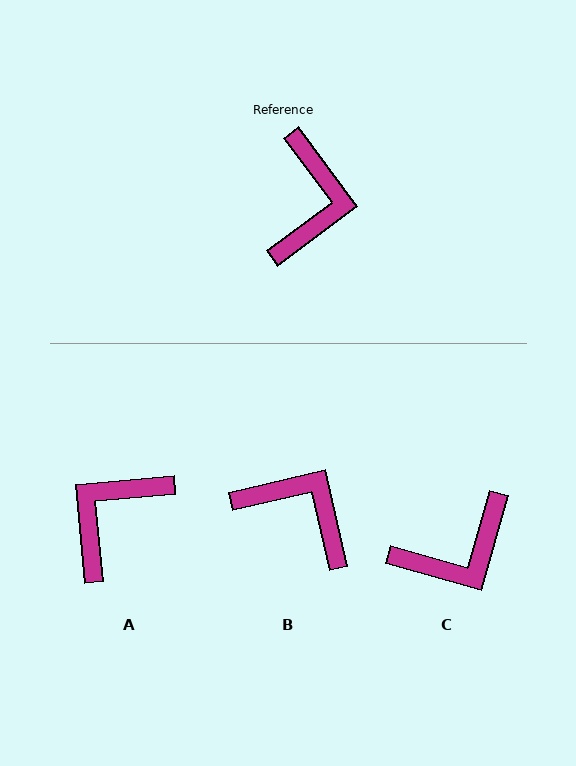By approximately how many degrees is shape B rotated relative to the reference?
Approximately 67 degrees counter-clockwise.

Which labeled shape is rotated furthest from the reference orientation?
A, about 149 degrees away.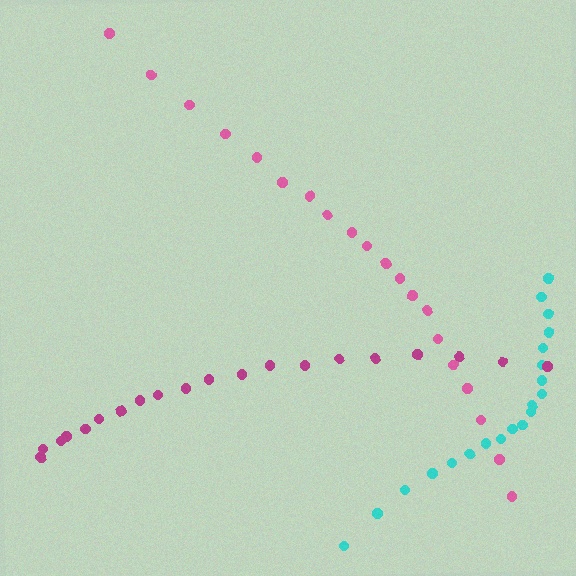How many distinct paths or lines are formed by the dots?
There are 3 distinct paths.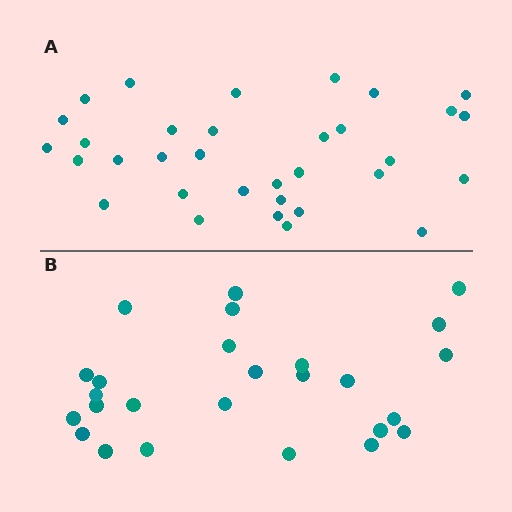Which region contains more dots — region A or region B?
Region A (the top region) has more dots.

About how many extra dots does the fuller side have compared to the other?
Region A has roughly 8 or so more dots than region B.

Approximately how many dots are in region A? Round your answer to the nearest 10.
About 30 dots. (The exact count is 33, which rounds to 30.)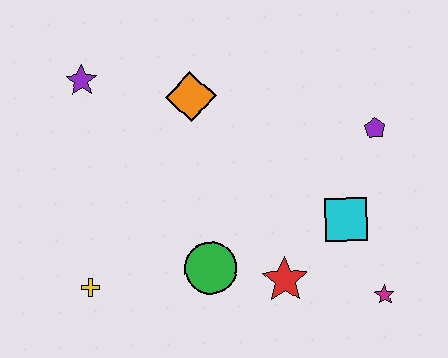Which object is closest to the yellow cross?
The green circle is closest to the yellow cross.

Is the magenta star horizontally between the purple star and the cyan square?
No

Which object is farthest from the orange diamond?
The magenta star is farthest from the orange diamond.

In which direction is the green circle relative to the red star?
The green circle is to the left of the red star.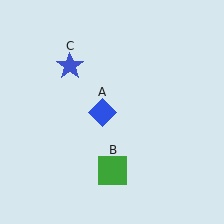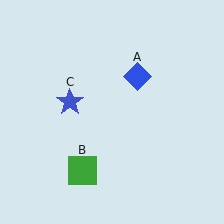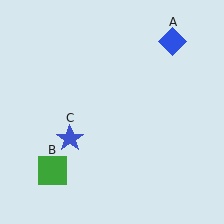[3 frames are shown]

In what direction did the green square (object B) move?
The green square (object B) moved left.